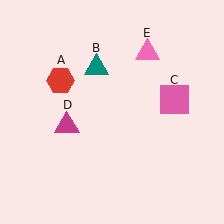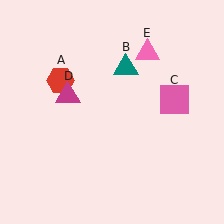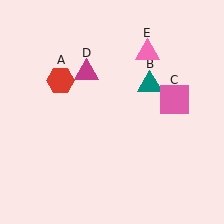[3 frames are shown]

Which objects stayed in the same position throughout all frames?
Red hexagon (object A) and pink square (object C) and pink triangle (object E) remained stationary.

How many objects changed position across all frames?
2 objects changed position: teal triangle (object B), magenta triangle (object D).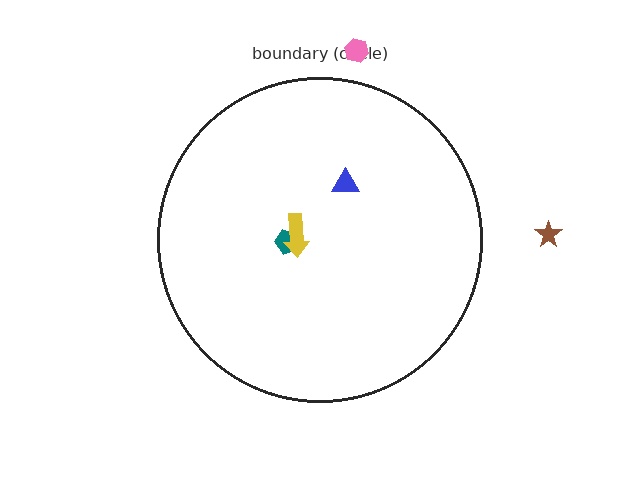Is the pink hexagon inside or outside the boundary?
Outside.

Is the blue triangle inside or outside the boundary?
Inside.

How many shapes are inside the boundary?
3 inside, 2 outside.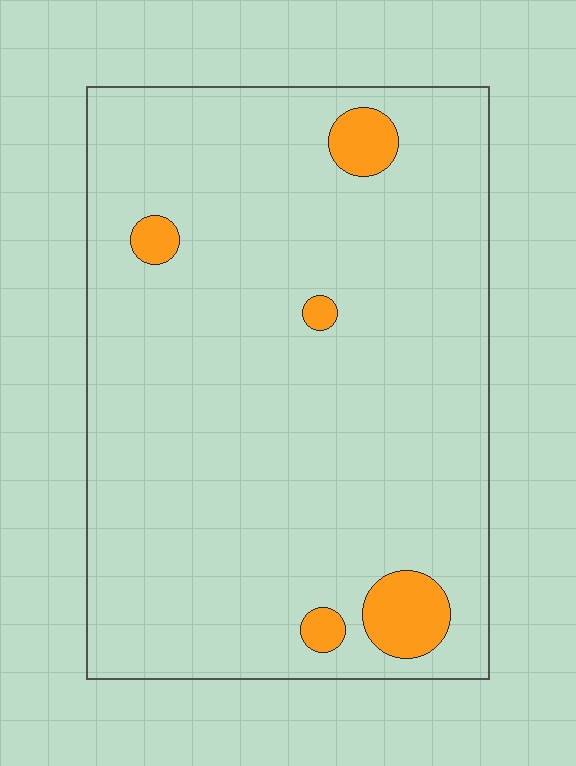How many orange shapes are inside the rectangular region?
5.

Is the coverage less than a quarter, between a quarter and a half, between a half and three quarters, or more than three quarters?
Less than a quarter.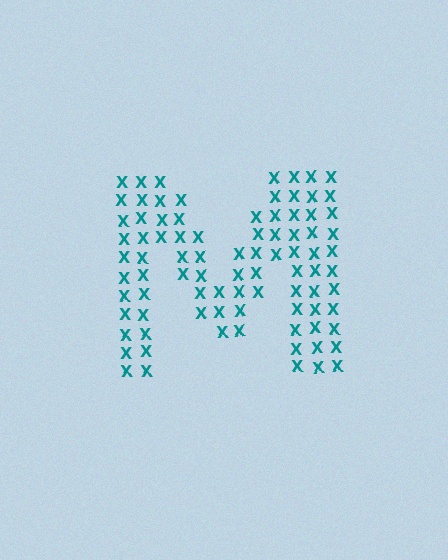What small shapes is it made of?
It is made of small letter X's.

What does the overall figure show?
The overall figure shows the letter M.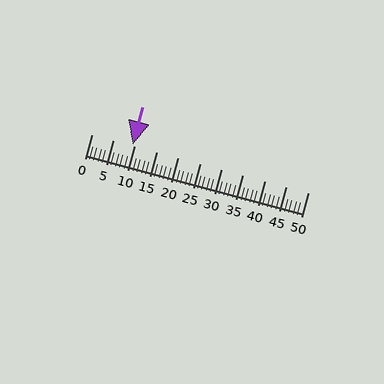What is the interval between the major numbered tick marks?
The major tick marks are spaced 5 units apart.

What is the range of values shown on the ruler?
The ruler shows values from 0 to 50.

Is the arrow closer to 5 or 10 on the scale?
The arrow is closer to 10.